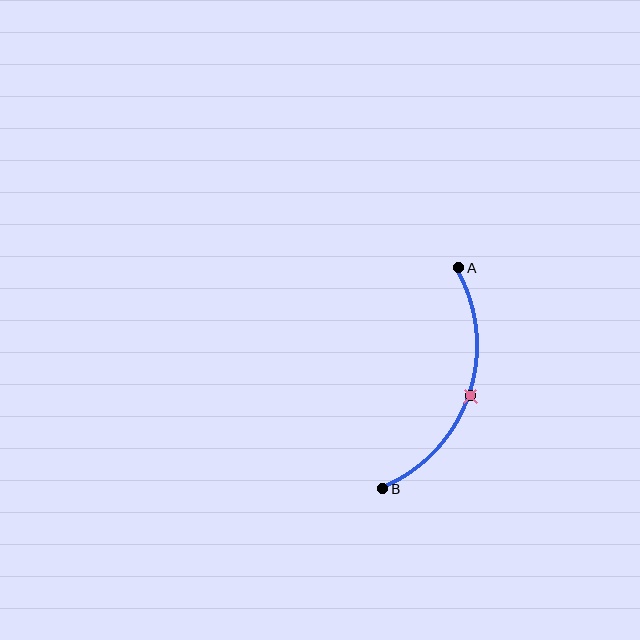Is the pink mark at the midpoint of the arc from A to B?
Yes. The pink mark lies on the arc at equal arc-length from both A and B — it is the arc midpoint.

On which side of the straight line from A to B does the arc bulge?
The arc bulges to the right of the straight line connecting A and B.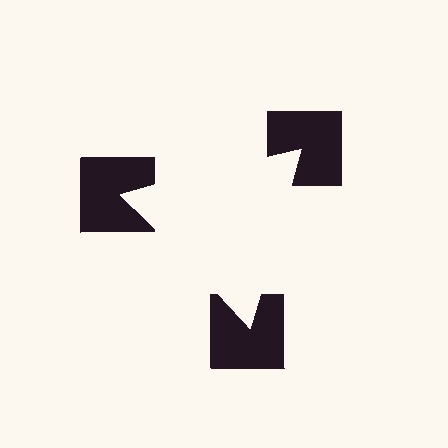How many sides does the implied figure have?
3 sides.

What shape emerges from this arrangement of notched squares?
An illusory triangle — its edges are inferred from the aligned wedge cuts in the notched squares, not physically drawn.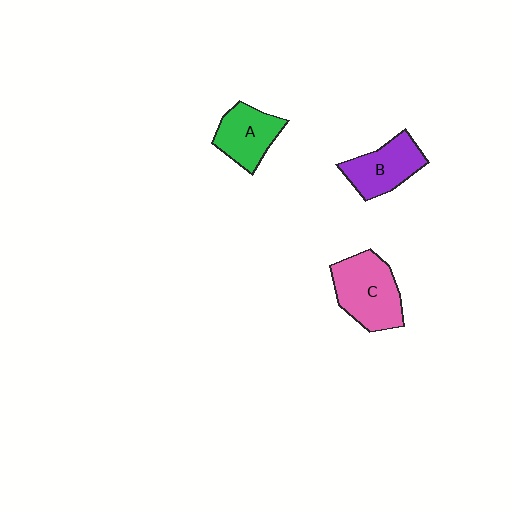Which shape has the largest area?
Shape C (pink).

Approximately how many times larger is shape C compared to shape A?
Approximately 1.4 times.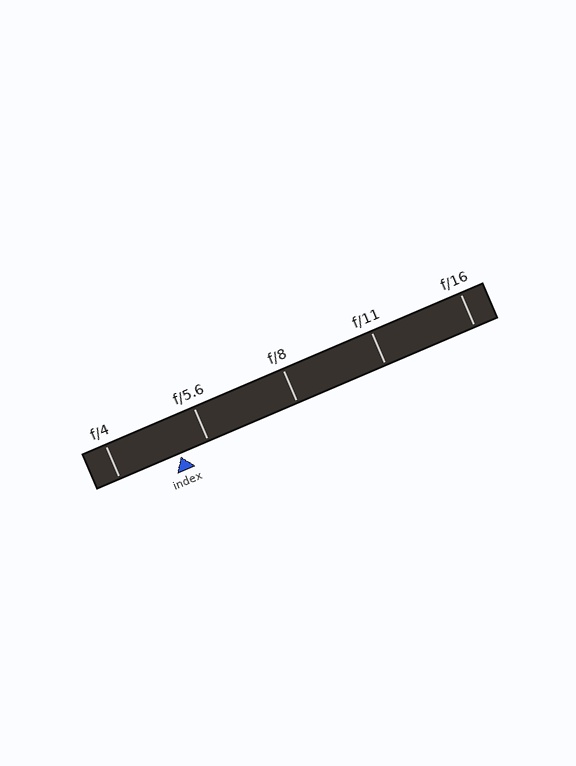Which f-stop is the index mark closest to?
The index mark is closest to f/5.6.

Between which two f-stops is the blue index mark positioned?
The index mark is between f/4 and f/5.6.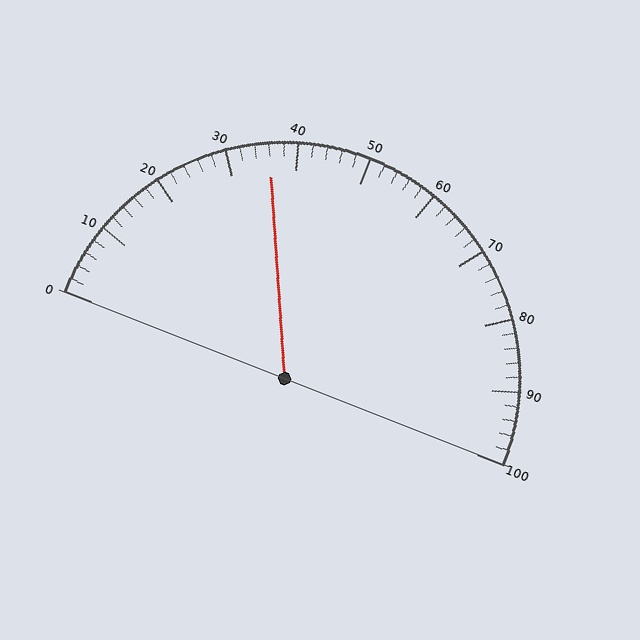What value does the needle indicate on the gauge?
The needle indicates approximately 36.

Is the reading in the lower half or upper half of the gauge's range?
The reading is in the lower half of the range (0 to 100).